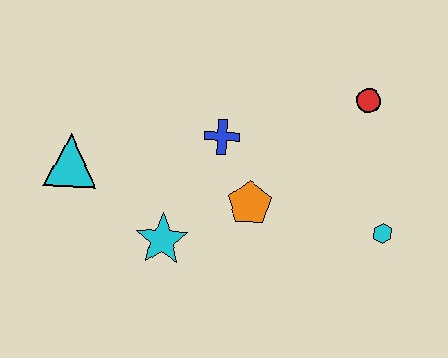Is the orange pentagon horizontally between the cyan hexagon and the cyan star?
Yes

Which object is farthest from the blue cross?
The cyan hexagon is farthest from the blue cross.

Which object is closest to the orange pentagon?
The blue cross is closest to the orange pentagon.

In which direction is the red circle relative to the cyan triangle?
The red circle is to the right of the cyan triangle.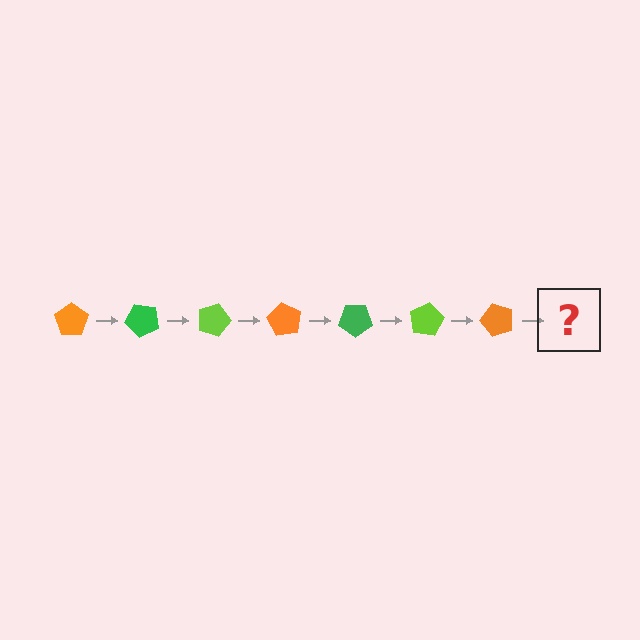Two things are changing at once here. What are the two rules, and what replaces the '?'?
The two rules are that it rotates 45 degrees each step and the color cycles through orange, green, and lime. The '?' should be a green pentagon, rotated 315 degrees from the start.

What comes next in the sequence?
The next element should be a green pentagon, rotated 315 degrees from the start.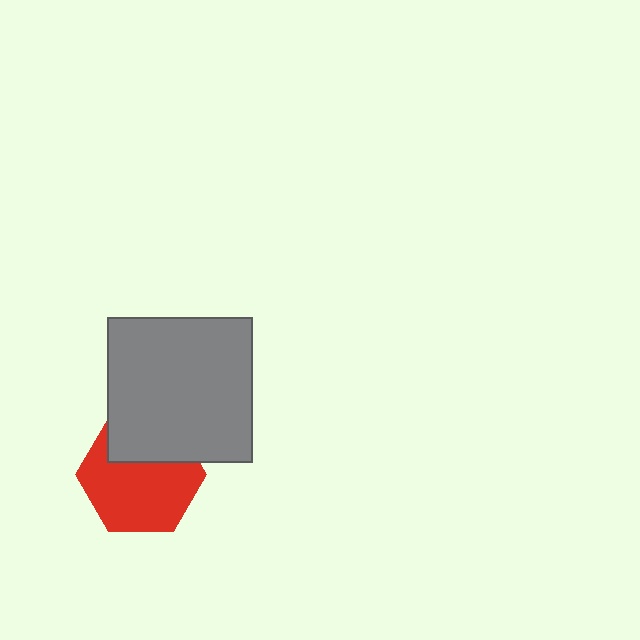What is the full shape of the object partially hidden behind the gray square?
The partially hidden object is a red hexagon.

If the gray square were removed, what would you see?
You would see the complete red hexagon.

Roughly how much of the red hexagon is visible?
Most of it is visible (roughly 68%).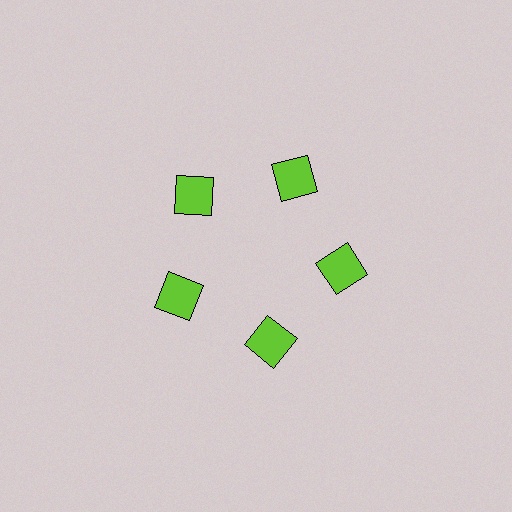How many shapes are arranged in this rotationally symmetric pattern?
There are 5 shapes, arranged in 5 groups of 1.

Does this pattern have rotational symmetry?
Yes, this pattern has 5-fold rotational symmetry. It looks the same after rotating 72 degrees around the center.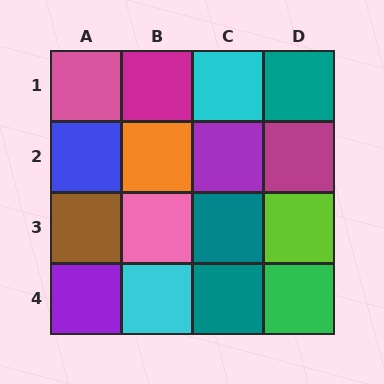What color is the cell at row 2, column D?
Magenta.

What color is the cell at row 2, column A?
Blue.